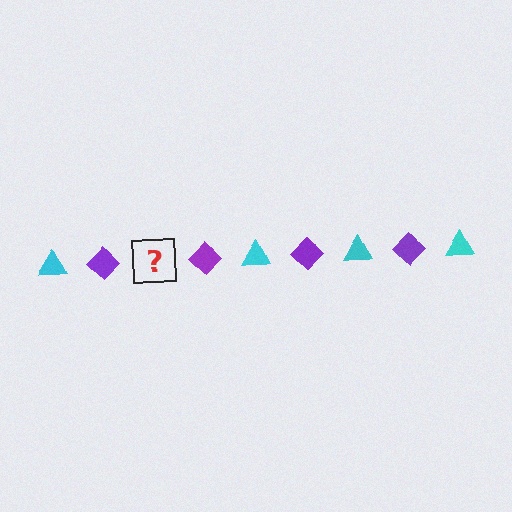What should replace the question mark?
The question mark should be replaced with a cyan triangle.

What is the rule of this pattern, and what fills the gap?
The rule is that the pattern alternates between cyan triangle and purple diamond. The gap should be filled with a cyan triangle.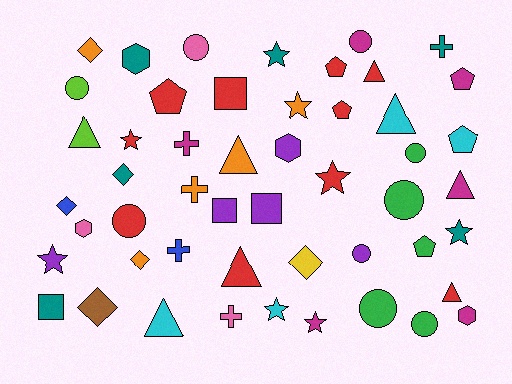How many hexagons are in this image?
There are 4 hexagons.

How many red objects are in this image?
There are 10 red objects.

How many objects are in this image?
There are 50 objects.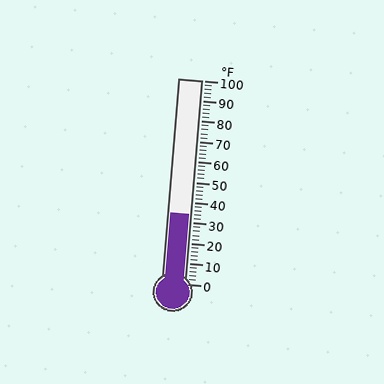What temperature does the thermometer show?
The thermometer shows approximately 34°F.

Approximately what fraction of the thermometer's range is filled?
The thermometer is filled to approximately 35% of its range.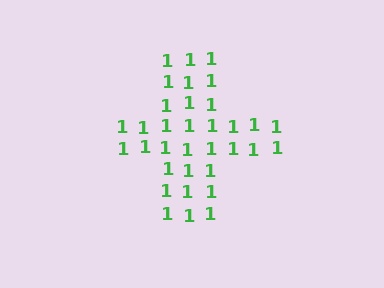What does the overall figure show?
The overall figure shows a cross.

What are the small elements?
The small elements are digit 1's.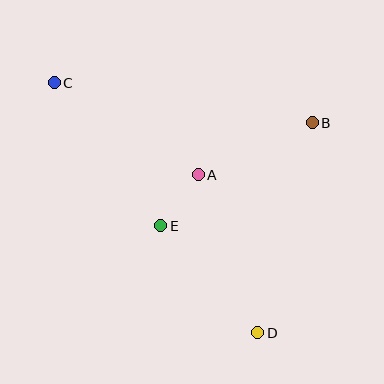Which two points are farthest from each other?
Points C and D are farthest from each other.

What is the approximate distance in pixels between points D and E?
The distance between D and E is approximately 145 pixels.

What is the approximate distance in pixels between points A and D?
The distance between A and D is approximately 169 pixels.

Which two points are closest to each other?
Points A and E are closest to each other.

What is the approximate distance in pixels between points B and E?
The distance between B and E is approximately 184 pixels.